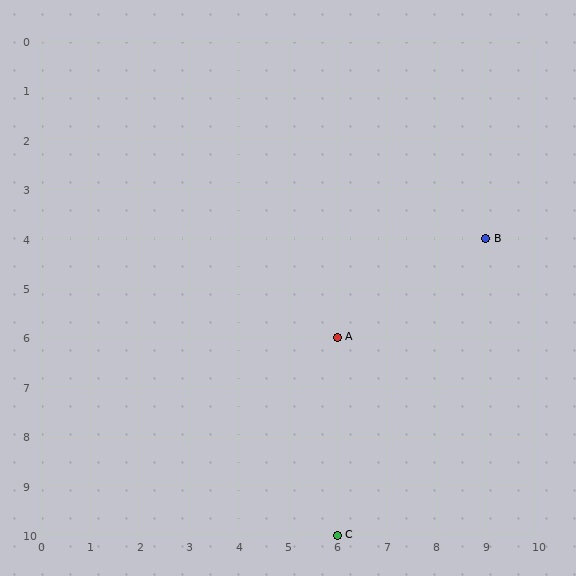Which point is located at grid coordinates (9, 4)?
Point B is at (9, 4).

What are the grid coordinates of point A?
Point A is at grid coordinates (6, 6).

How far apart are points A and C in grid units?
Points A and C are 4 rows apart.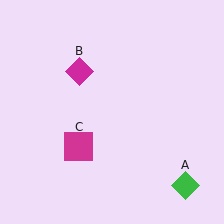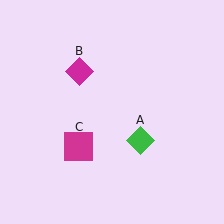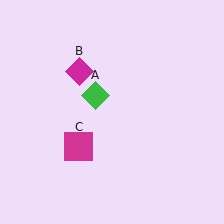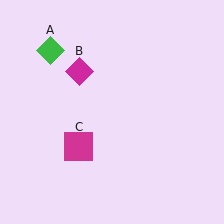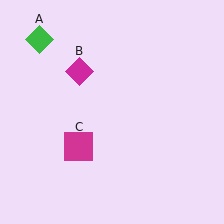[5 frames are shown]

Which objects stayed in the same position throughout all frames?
Magenta diamond (object B) and magenta square (object C) remained stationary.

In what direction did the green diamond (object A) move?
The green diamond (object A) moved up and to the left.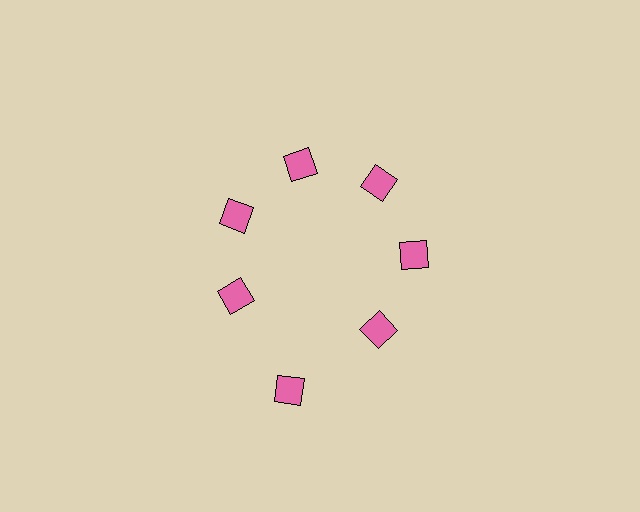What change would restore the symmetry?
The symmetry would be restored by moving it inward, back onto the ring so that all 7 diamonds sit at equal angles and equal distance from the center.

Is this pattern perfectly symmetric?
No. The 7 pink diamonds are arranged in a ring, but one element near the 6 o'clock position is pushed outward from the center, breaking the 7-fold rotational symmetry.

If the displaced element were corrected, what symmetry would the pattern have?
It would have 7-fold rotational symmetry — the pattern would map onto itself every 51 degrees.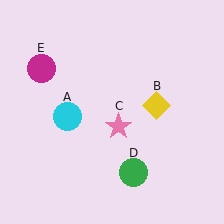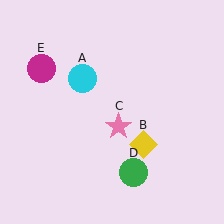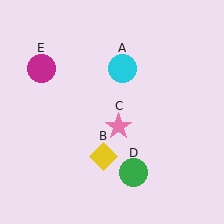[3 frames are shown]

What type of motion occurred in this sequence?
The cyan circle (object A), yellow diamond (object B) rotated clockwise around the center of the scene.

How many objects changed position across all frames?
2 objects changed position: cyan circle (object A), yellow diamond (object B).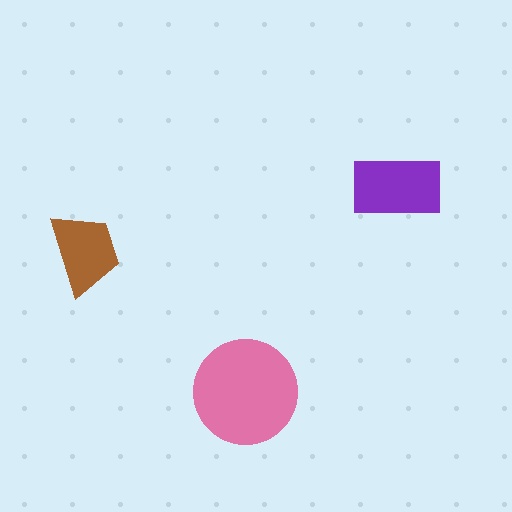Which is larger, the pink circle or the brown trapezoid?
The pink circle.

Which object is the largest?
The pink circle.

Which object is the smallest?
The brown trapezoid.